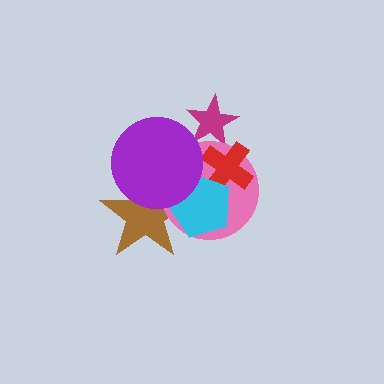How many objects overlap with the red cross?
3 objects overlap with the red cross.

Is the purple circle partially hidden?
No, no other shape covers it.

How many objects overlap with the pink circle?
5 objects overlap with the pink circle.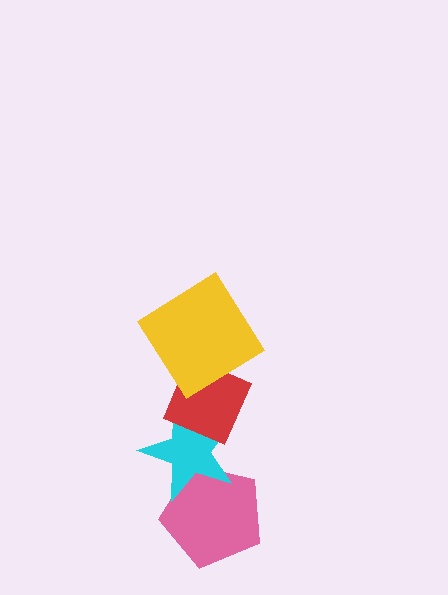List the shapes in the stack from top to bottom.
From top to bottom: the yellow diamond, the red diamond, the cyan star, the pink pentagon.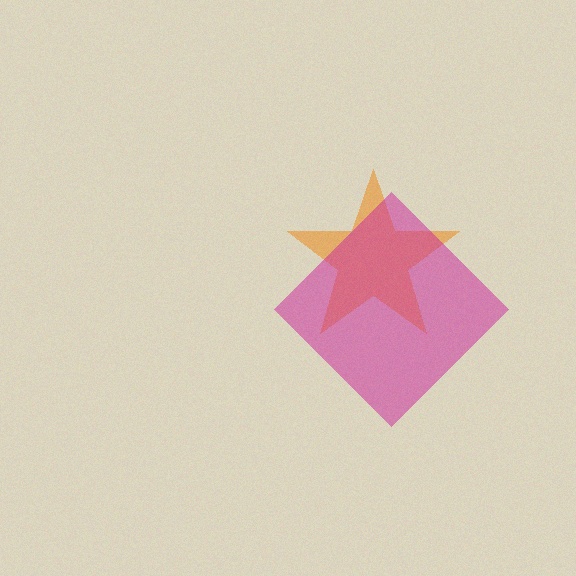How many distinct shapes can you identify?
There are 2 distinct shapes: an orange star, a magenta diamond.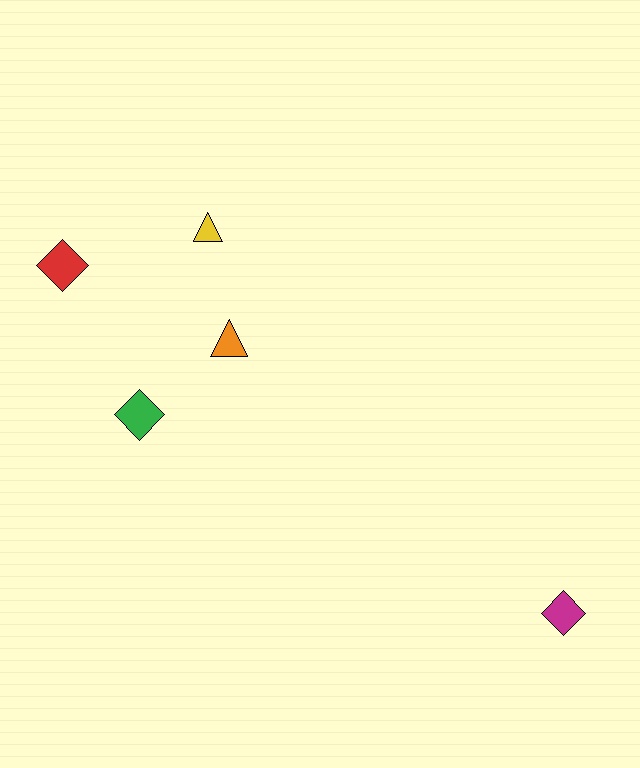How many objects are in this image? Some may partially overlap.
There are 5 objects.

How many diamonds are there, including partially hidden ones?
There are 3 diamonds.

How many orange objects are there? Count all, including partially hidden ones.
There is 1 orange object.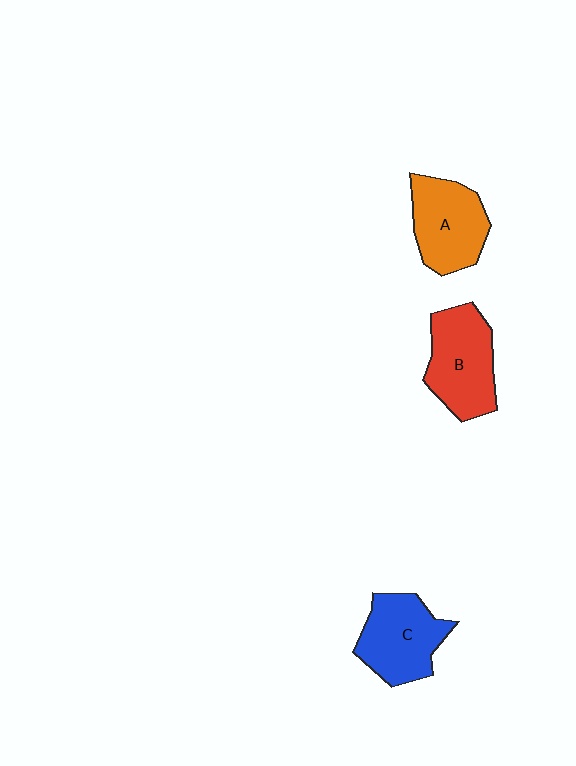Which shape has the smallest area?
Shape A (orange).